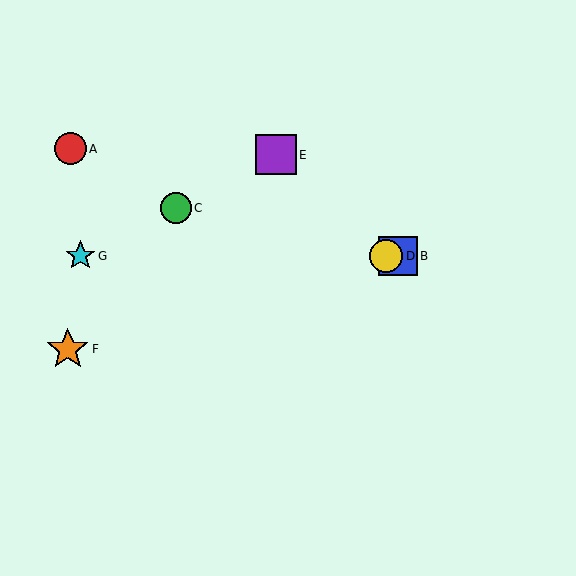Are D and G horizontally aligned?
Yes, both are at y≈256.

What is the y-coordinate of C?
Object C is at y≈208.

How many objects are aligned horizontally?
3 objects (B, D, G) are aligned horizontally.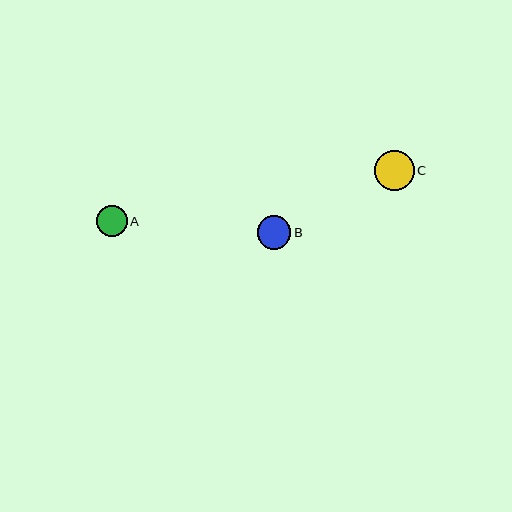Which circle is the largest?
Circle C is the largest with a size of approximately 40 pixels.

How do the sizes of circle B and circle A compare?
Circle B and circle A are approximately the same size.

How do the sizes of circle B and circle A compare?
Circle B and circle A are approximately the same size.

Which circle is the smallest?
Circle A is the smallest with a size of approximately 31 pixels.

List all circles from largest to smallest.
From largest to smallest: C, B, A.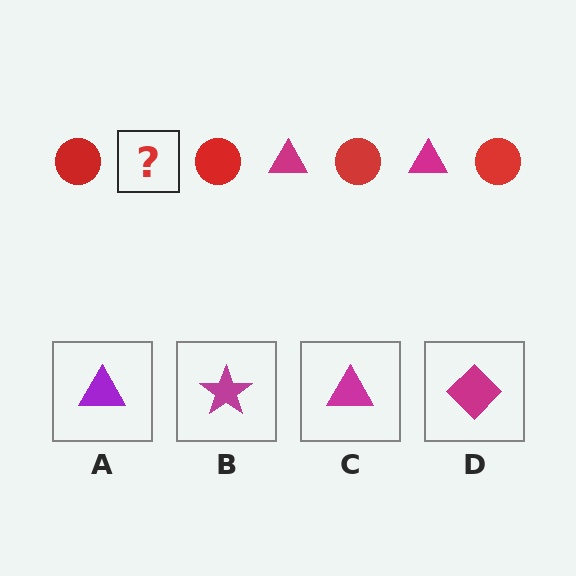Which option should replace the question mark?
Option C.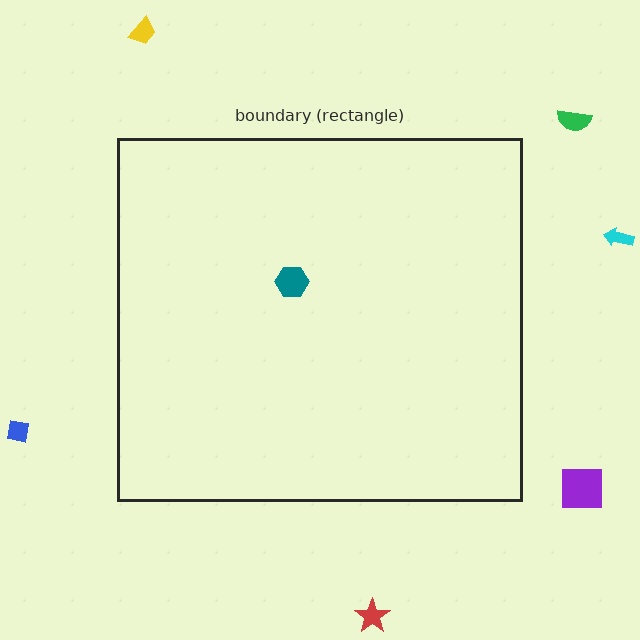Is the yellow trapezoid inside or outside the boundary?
Outside.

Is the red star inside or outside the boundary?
Outside.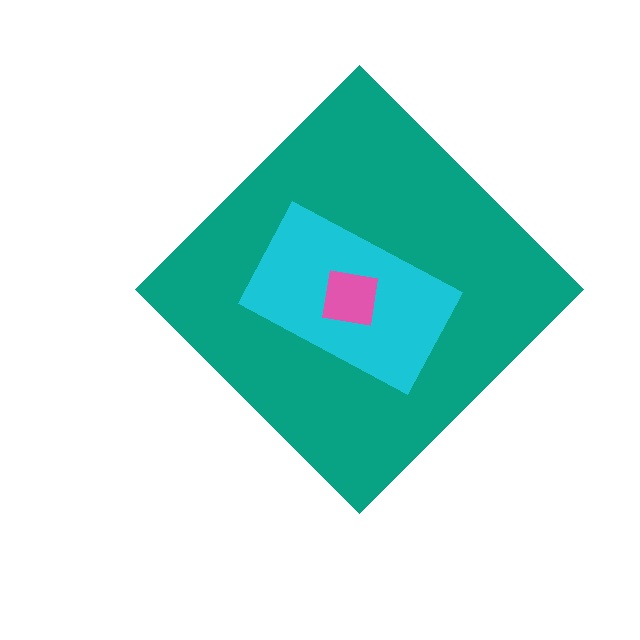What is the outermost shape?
The teal diamond.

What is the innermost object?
The pink square.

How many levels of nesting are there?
3.